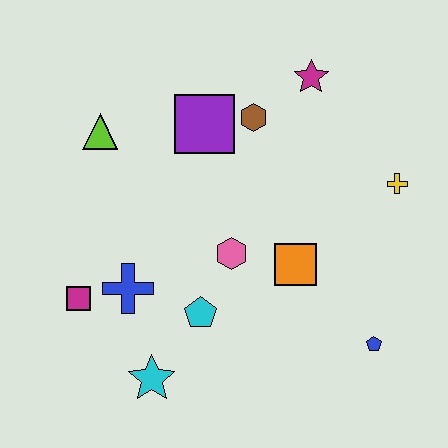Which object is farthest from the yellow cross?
The magenta square is farthest from the yellow cross.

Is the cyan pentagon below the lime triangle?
Yes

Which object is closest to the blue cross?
The magenta square is closest to the blue cross.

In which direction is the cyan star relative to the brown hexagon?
The cyan star is below the brown hexagon.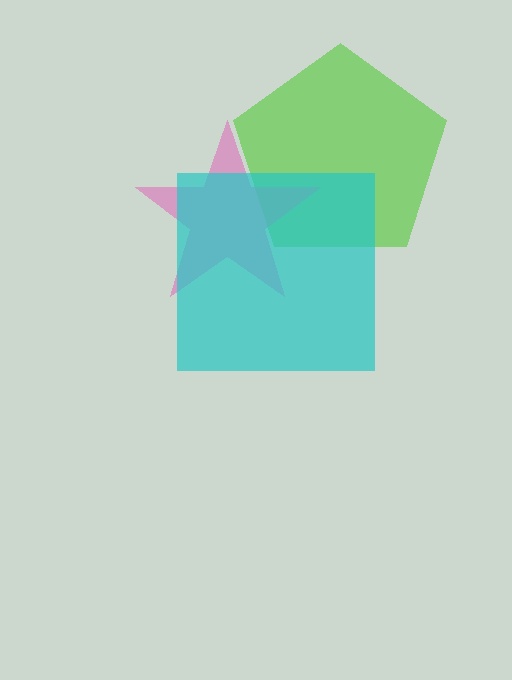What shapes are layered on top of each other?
The layered shapes are: a lime pentagon, a pink star, a cyan square.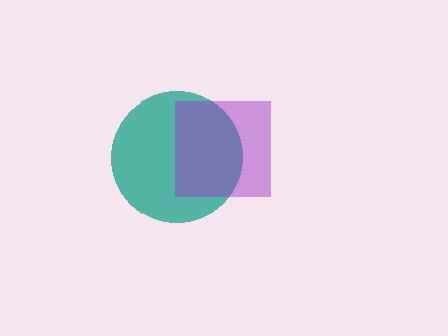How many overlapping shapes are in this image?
There are 2 overlapping shapes in the image.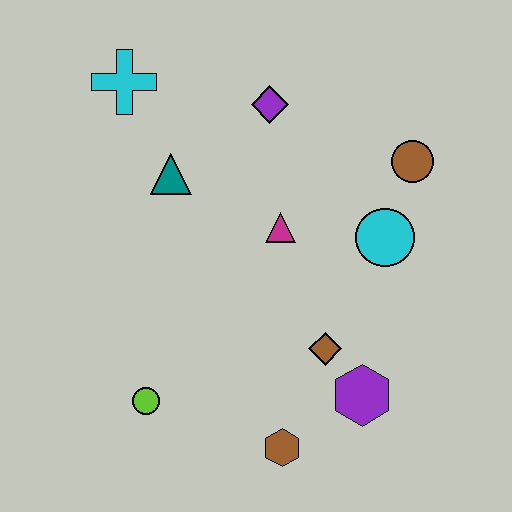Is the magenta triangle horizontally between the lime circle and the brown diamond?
Yes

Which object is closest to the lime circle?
The brown hexagon is closest to the lime circle.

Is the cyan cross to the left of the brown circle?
Yes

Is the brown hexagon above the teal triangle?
No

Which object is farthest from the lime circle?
The brown circle is farthest from the lime circle.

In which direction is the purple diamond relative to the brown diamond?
The purple diamond is above the brown diamond.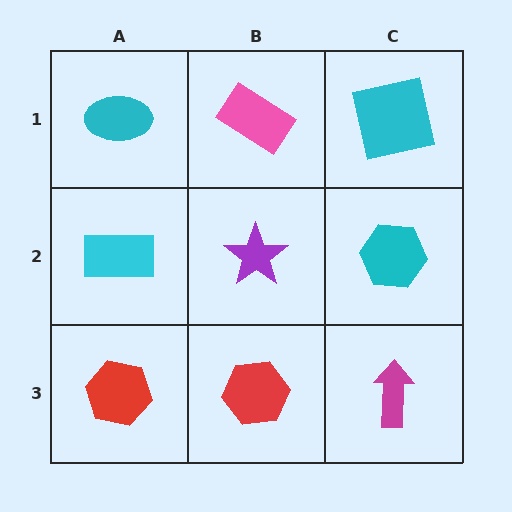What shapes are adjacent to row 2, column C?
A cyan square (row 1, column C), a magenta arrow (row 3, column C), a purple star (row 2, column B).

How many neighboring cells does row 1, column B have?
3.